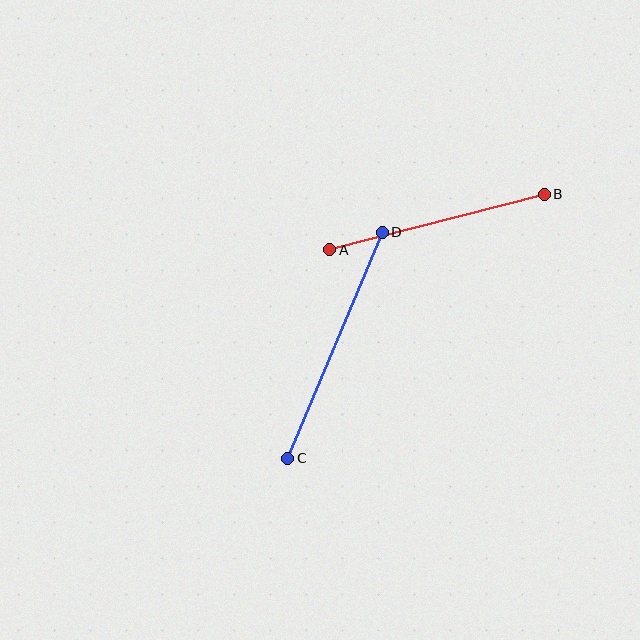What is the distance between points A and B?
The distance is approximately 222 pixels.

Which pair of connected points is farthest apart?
Points C and D are farthest apart.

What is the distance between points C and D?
The distance is approximately 245 pixels.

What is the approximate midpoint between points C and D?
The midpoint is at approximately (335, 345) pixels.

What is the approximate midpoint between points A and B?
The midpoint is at approximately (437, 222) pixels.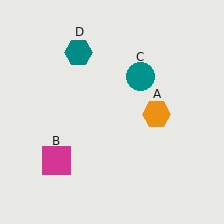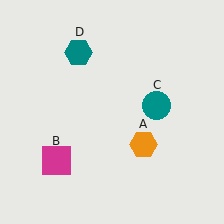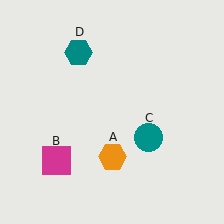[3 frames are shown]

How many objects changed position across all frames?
2 objects changed position: orange hexagon (object A), teal circle (object C).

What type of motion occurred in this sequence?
The orange hexagon (object A), teal circle (object C) rotated clockwise around the center of the scene.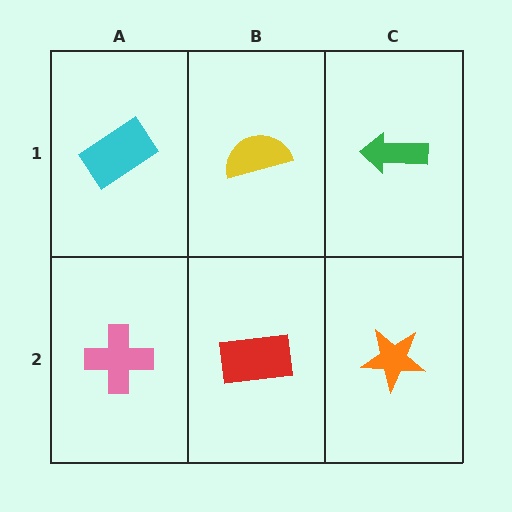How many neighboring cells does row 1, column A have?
2.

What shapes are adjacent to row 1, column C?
An orange star (row 2, column C), a yellow semicircle (row 1, column B).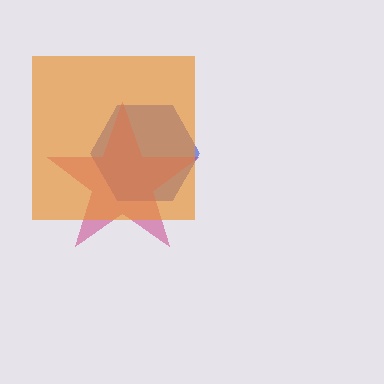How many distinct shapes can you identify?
There are 3 distinct shapes: a blue hexagon, a magenta star, an orange square.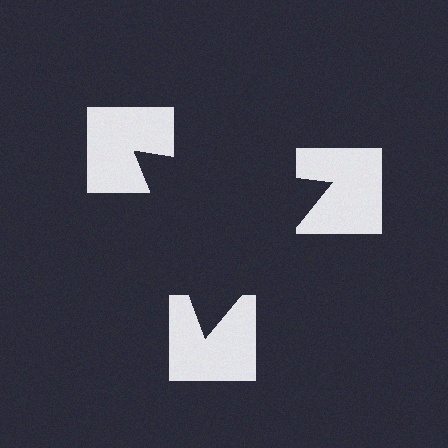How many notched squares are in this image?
There are 3 — one at each vertex of the illusory triangle.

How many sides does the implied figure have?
3 sides.